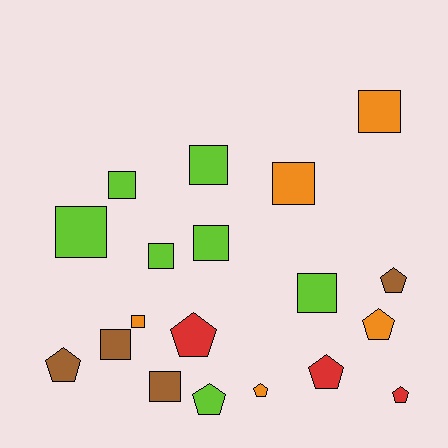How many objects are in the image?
There are 19 objects.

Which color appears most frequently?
Lime, with 7 objects.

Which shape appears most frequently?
Square, with 11 objects.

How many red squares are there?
There are no red squares.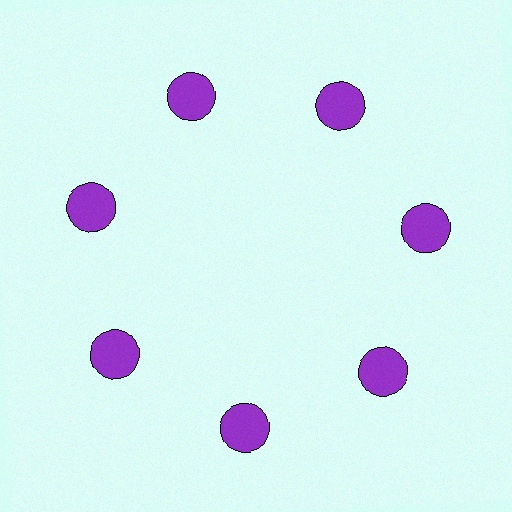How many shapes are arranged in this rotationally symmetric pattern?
There are 7 shapes, arranged in 7 groups of 1.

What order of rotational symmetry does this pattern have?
This pattern has 7-fold rotational symmetry.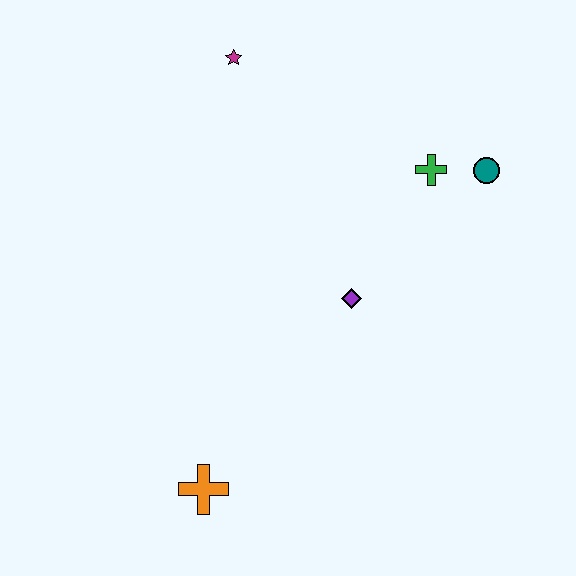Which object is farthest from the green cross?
The orange cross is farthest from the green cross.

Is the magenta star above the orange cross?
Yes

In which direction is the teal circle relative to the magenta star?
The teal circle is to the right of the magenta star.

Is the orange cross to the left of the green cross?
Yes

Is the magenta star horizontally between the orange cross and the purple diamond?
Yes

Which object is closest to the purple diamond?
The green cross is closest to the purple diamond.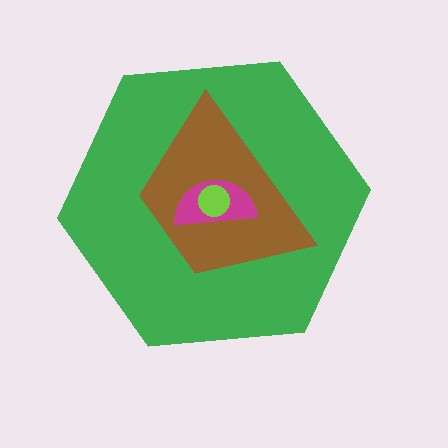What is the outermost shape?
The green hexagon.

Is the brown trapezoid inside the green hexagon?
Yes.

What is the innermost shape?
The lime circle.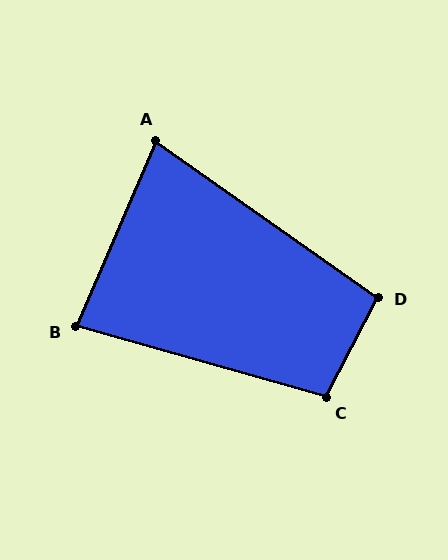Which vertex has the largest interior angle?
C, at approximately 102 degrees.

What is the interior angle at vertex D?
Approximately 98 degrees (obtuse).